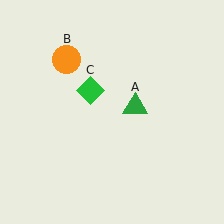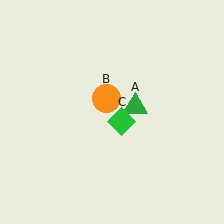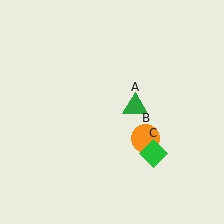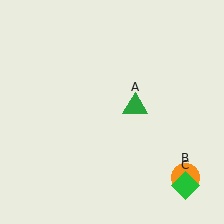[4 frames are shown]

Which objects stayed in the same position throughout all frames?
Green triangle (object A) remained stationary.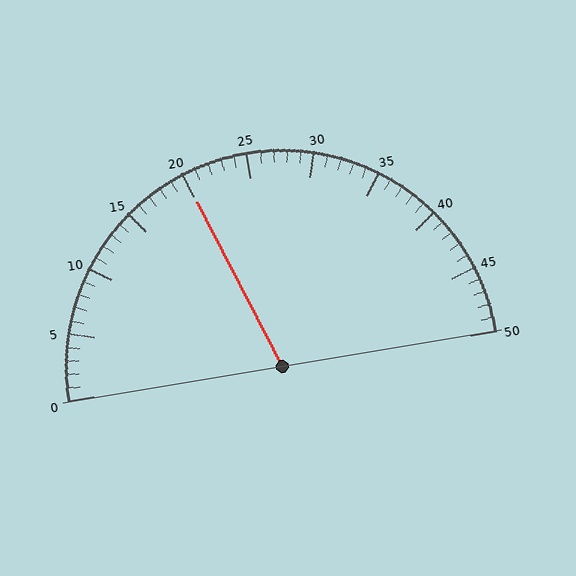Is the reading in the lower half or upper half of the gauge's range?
The reading is in the lower half of the range (0 to 50).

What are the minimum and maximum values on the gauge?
The gauge ranges from 0 to 50.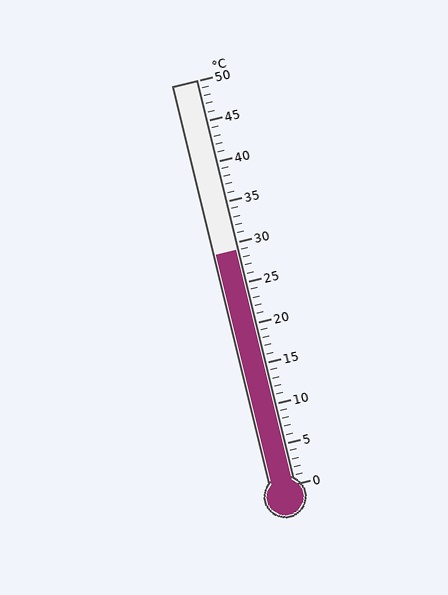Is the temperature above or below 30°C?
The temperature is below 30°C.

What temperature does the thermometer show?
The thermometer shows approximately 29°C.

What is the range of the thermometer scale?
The thermometer scale ranges from 0°C to 50°C.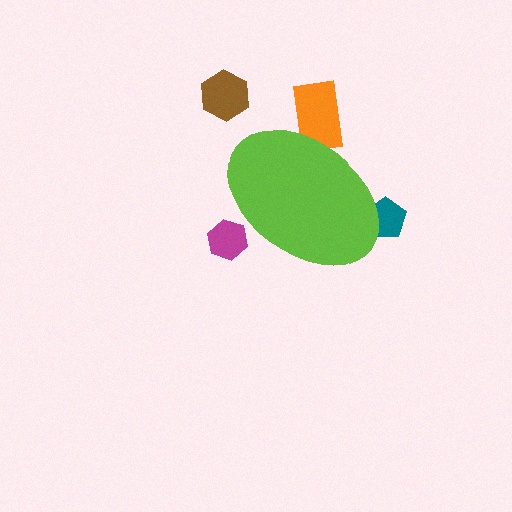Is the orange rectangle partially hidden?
Yes, the orange rectangle is partially hidden behind the lime ellipse.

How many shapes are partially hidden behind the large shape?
3 shapes are partially hidden.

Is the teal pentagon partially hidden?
Yes, the teal pentagon is partially hidden behind the lime ellipse.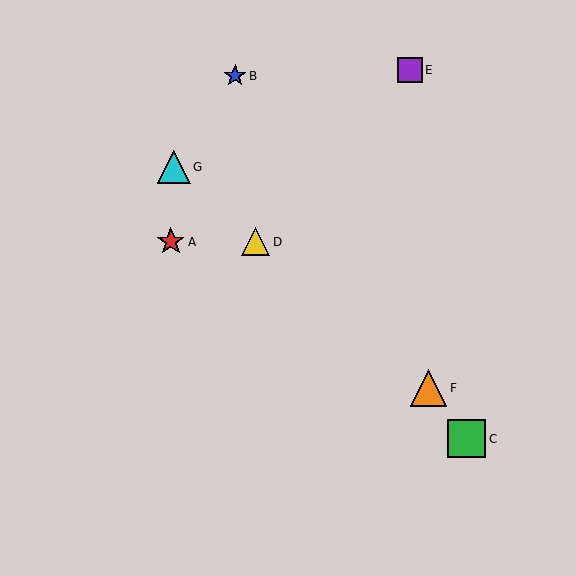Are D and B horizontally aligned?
No, D is at y≈242 and B is at y≈76.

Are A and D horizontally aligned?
Yes, both are at y≈242.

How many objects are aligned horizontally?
2 objects (A, D) are aligned horizontally.